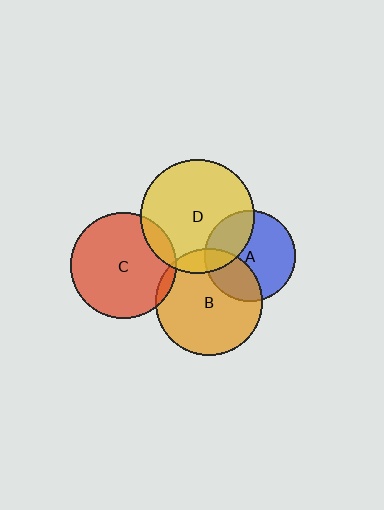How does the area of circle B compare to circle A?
Approximately 1.4 times.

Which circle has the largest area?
Circle D (yellow).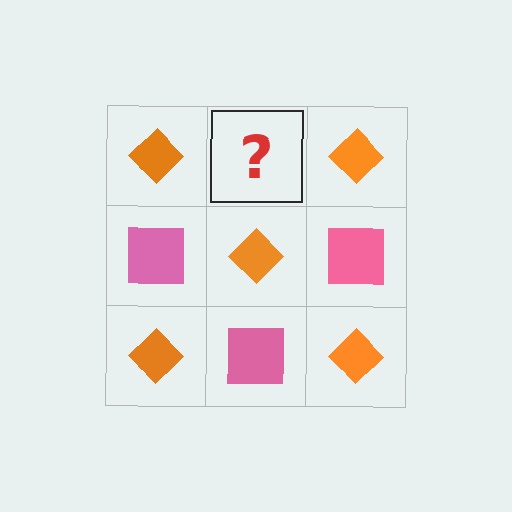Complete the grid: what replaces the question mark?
The question mark should be replaced with a pink square.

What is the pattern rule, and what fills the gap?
The rule is that it alternates orange diamond and pink square in a checkerboard pattern. The gap should be filled with a pink square.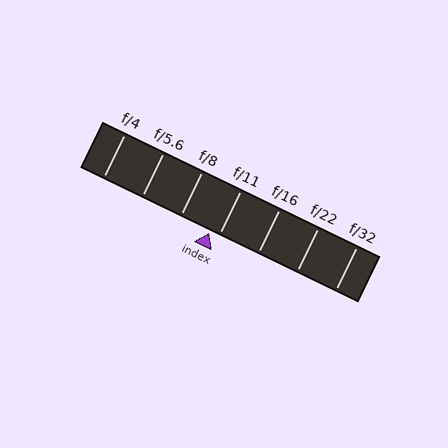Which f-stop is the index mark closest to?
The index mark is closest to f/11.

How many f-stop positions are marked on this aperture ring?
There are 7 f-stop positions marked.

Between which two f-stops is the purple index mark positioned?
The index mark is between f/8 and f/11.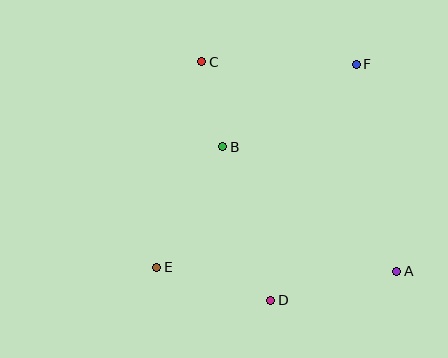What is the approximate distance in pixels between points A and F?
The distance between A and F is approximately 211 pixels.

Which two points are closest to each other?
Points B and C are closest to each other.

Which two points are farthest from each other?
Points A and C are farthest from each other.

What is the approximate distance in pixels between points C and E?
The distance between C and E is approximately 210 pixels.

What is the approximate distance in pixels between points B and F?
The distance between B and F is approximately 157 pixels.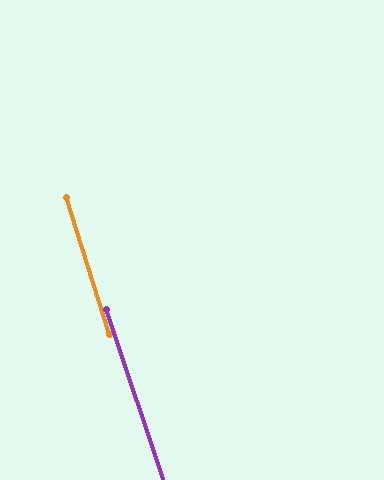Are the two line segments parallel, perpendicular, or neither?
Parallel — their directions differ by only 1.4°.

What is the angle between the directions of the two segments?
Approximately 1 degree.